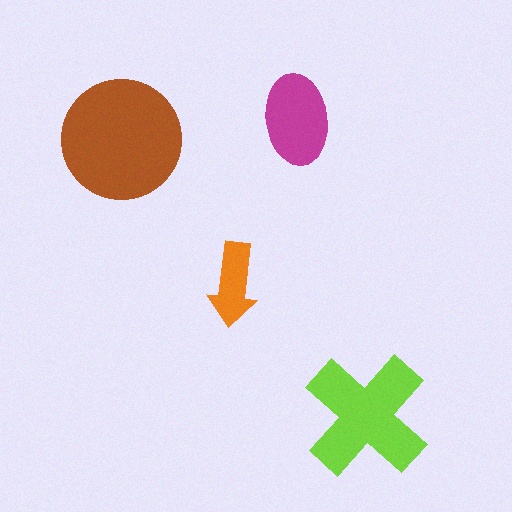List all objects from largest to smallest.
The brown circle, the lime cross, the magenta ellipse, the orange arrow.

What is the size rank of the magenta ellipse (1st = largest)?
3rd.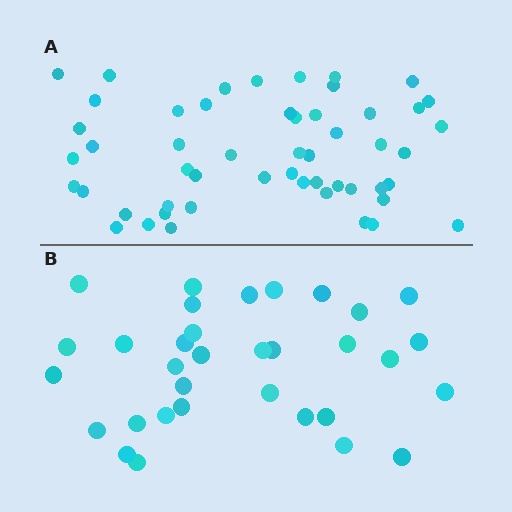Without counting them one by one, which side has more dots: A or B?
Region A (the top region) has more dots.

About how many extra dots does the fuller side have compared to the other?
Region A has approximately 20 more dots than region B.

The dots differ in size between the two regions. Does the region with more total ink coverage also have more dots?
No. Region B has more total ink coverage because its dots are larger, but region A actually contains more individual dots. Total area can be misleading — the number of items is what matters here.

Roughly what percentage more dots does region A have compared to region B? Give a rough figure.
About 60% more.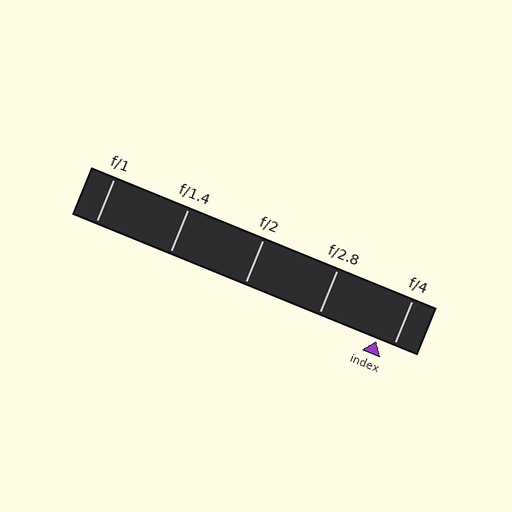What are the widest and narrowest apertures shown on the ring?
The widest aperture shown is f/1 and the narrowest is f/4.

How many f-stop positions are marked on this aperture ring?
There are 5 f-stop positions marked.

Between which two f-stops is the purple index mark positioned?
The index mark is between f/2.8 and f/4.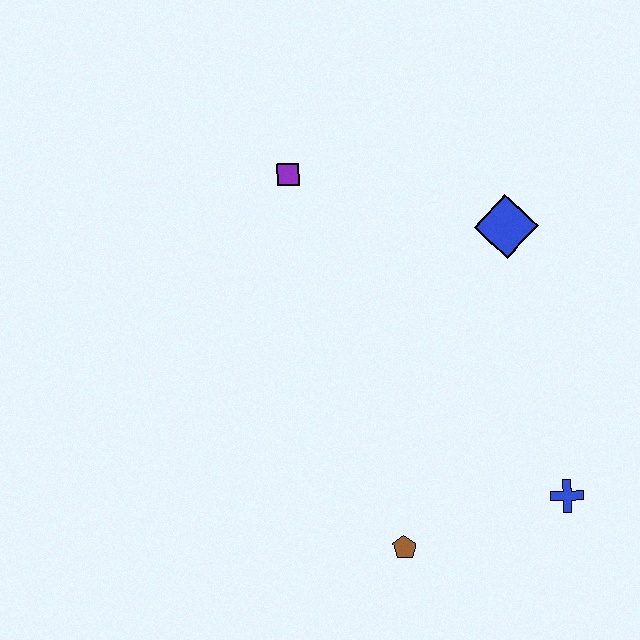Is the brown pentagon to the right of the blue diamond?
No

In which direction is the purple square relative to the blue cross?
The purple square is above the blue cross.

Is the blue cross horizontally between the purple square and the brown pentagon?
No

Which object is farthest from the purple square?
The blue cross is farthest from the purple square.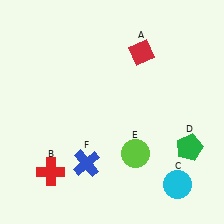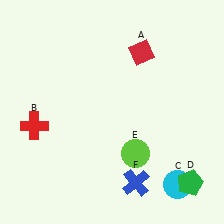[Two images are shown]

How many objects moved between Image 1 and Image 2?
3 objects moved between the two images.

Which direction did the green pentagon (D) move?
The green pentagon (D) moved down.